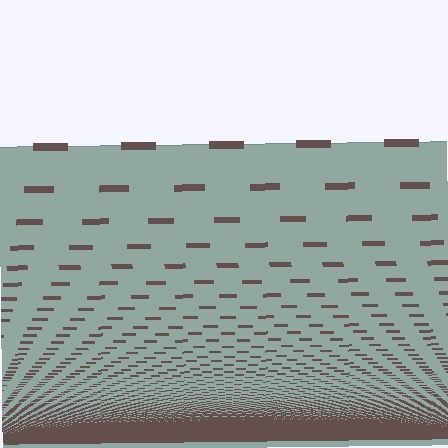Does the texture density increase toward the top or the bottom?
Density increases toward the bottom.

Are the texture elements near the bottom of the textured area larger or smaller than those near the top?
Smaller. The gradient is inverted — elements near the bottom are smaller and denser.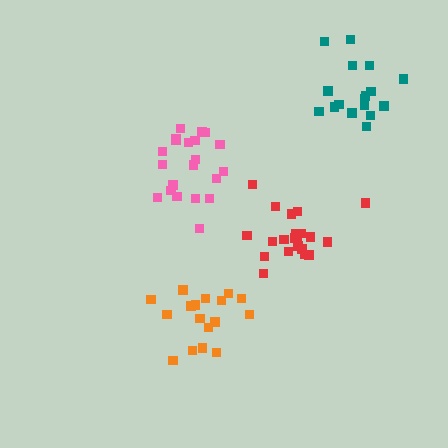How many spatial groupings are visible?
There are 4 spatial groupings.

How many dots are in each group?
Group 1: 21 dots, Group 2: 17 dots, Group 3: 17 dots, Group 4: 21 dots (76 total).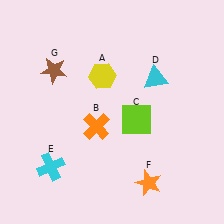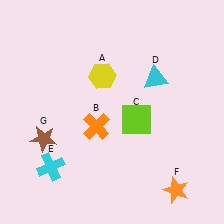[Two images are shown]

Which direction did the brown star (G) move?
The brown star (G) moved down.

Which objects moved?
The objects that moved are: the orange star (F), the brown star (G).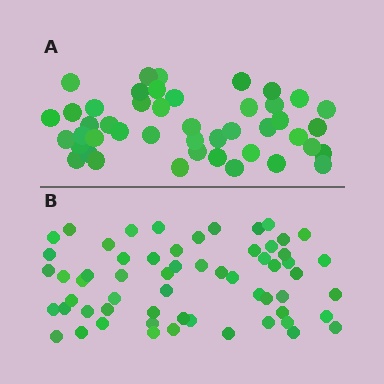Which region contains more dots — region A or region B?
Region B (the bottom region) has more dots.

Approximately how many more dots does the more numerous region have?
Region B has approximately 15 more dots than region A.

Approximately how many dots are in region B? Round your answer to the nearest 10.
About 60 dots.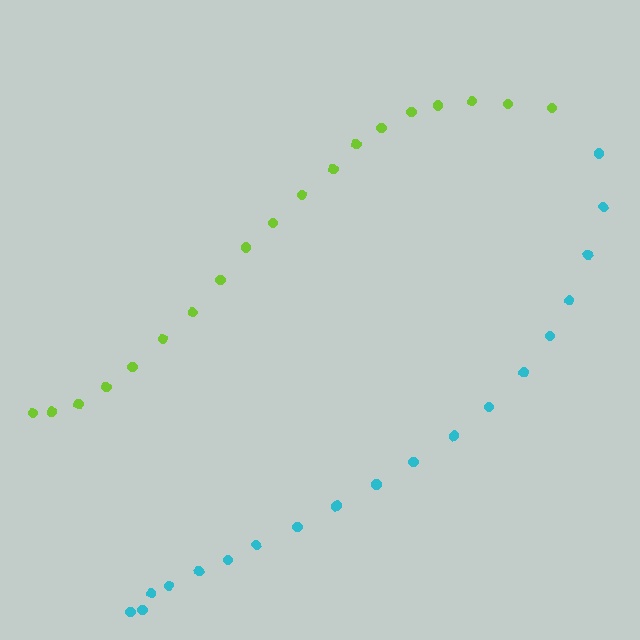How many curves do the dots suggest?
There are 2 distinct paths.